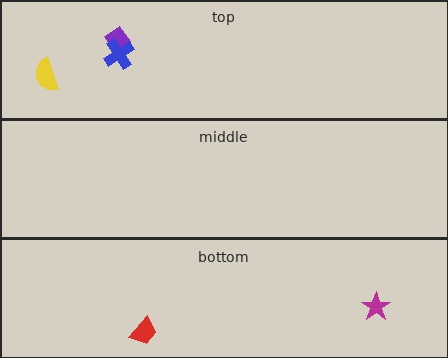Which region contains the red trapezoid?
The bottom region.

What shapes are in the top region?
The yellow semicircle, the purple diamond, the blue cross.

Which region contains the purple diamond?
The top region.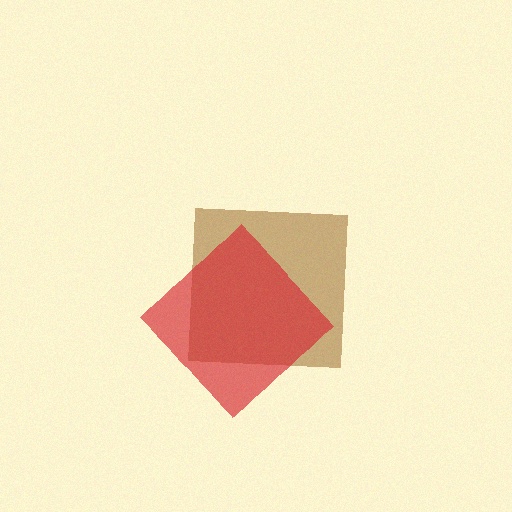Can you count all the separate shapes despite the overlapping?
Yes, there are 2 separate shapes.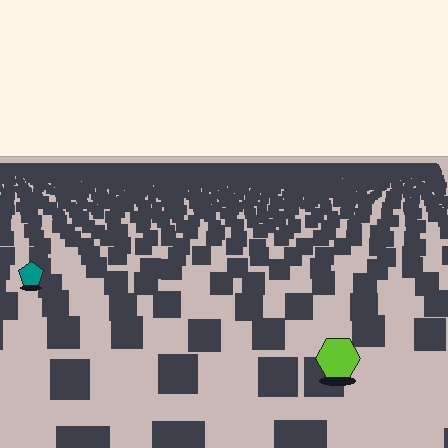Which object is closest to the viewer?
The lime hexagon is closest. The texture marks near it are larger and more spread out.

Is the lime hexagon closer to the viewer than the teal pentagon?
Yes. The lime hexagon is closer — you can tell from the texture gradient: the ground texture is coarser near it.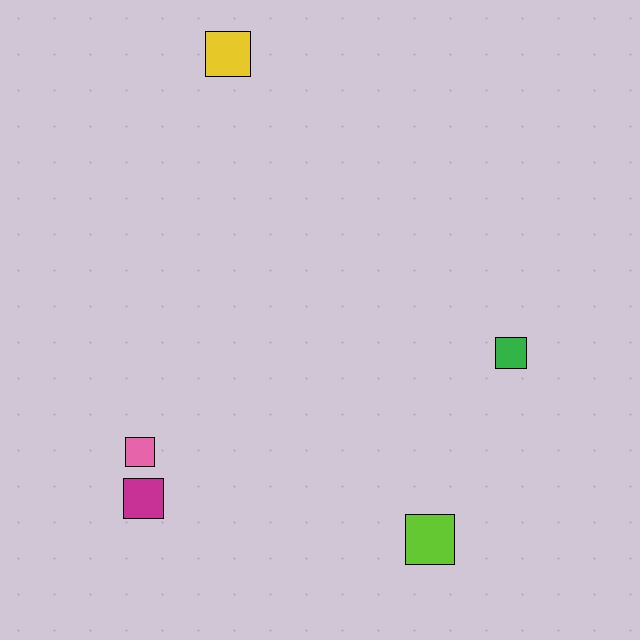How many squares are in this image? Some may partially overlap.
There are 5 squares.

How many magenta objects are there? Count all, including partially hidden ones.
There is 1 magenta object.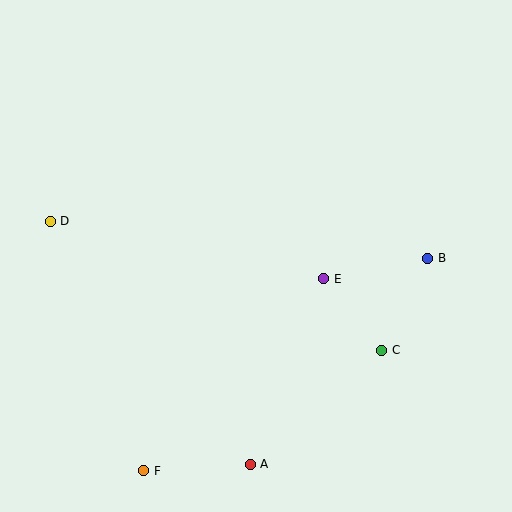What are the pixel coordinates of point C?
Point C is at (382, 350).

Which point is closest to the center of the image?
Point E at (324, 279) is closest to the center.